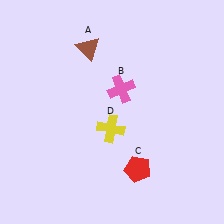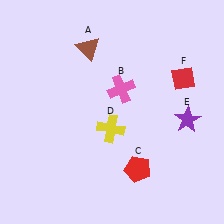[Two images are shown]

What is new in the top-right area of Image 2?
A red diamond (F) was added in the top-right area of Image 2.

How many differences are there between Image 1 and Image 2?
There are 2 differences between the two images.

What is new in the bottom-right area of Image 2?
A purple star (E) was added in the bottom-right area of Image 2.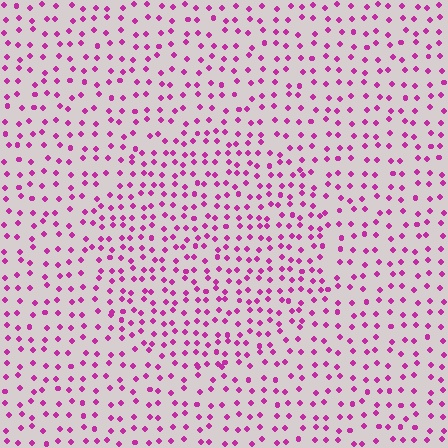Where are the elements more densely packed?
The elements are more densely packed inside the circle boundary.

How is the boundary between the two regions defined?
The boundary is defined by a change in element density (approximately 1.5x ratio). All elements are the same color, size, and shape.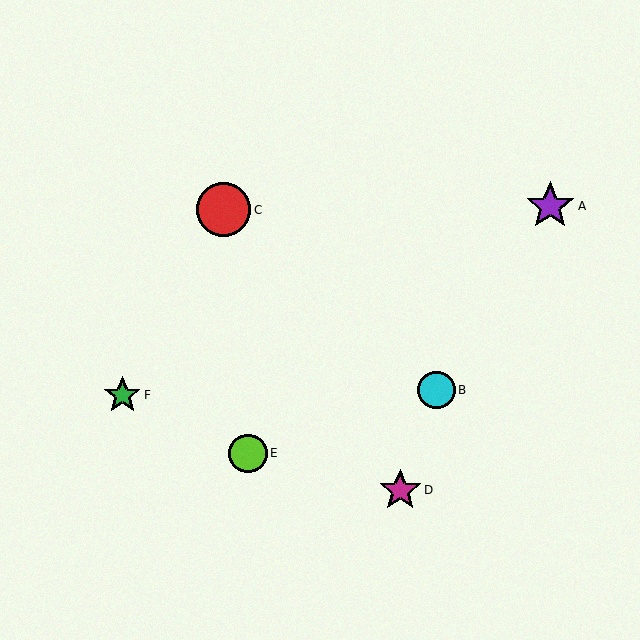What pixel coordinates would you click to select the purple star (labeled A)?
Click at (550, 206) to select the purple star A.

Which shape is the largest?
The red circle (labeled C) is the largest.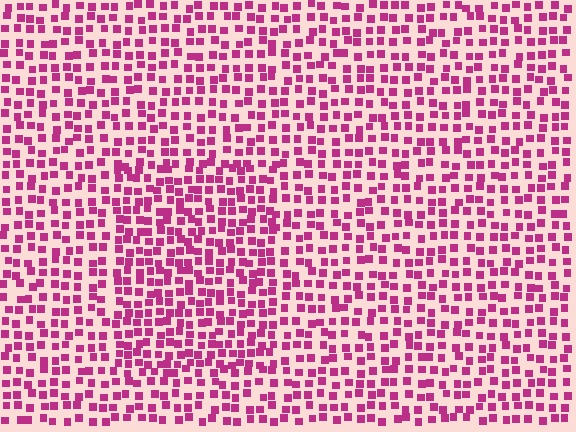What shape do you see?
I see a rectangle.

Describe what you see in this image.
The image contains small magenta elements arranged at two different densities. A rectangle-shaped region is visible where the elements are more densely packed than the surrounding area.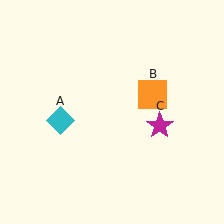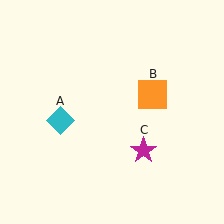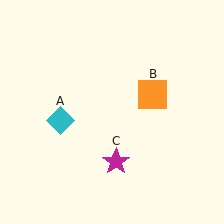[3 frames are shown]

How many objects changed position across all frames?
1 object changed position: magenta star (object C).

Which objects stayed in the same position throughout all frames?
Cyan diamond (object A) and orange square (object B) remained stationary.